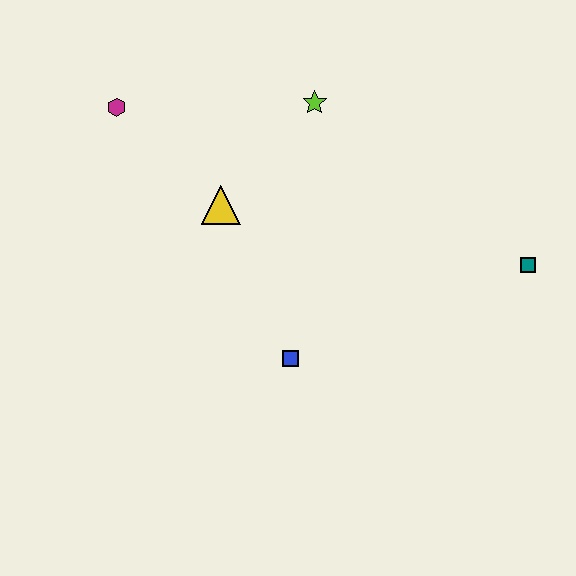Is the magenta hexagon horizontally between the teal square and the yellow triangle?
No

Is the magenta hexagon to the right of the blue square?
No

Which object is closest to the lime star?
The yellow triangle is closest to the lime star.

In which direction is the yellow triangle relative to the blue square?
The yellow triangle is above the blue square.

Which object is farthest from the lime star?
The teal square is farthest from the lime star.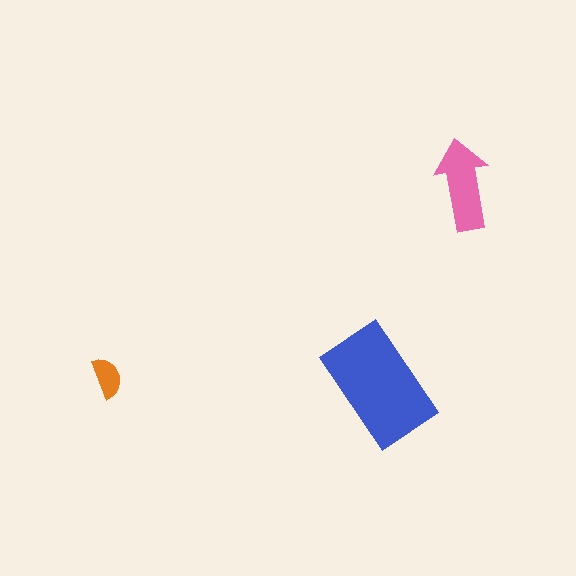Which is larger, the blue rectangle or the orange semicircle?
The blue rectangle.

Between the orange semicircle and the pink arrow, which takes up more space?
The pink arrow.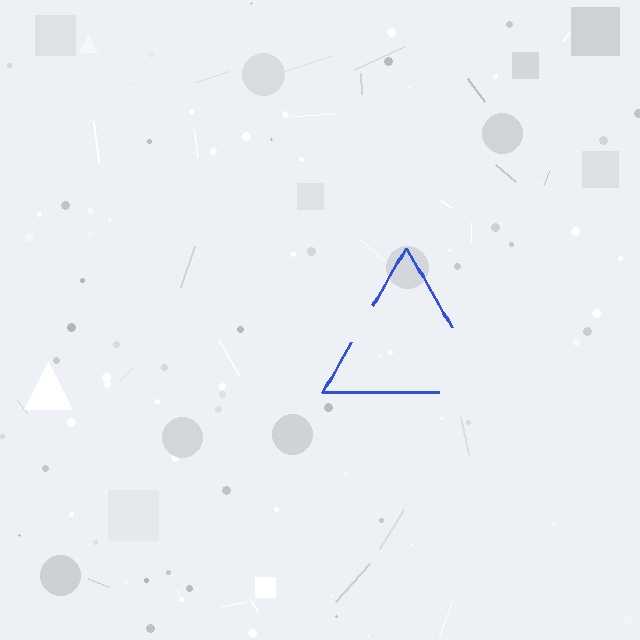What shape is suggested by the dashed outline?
The dashed outline suggests a triangle.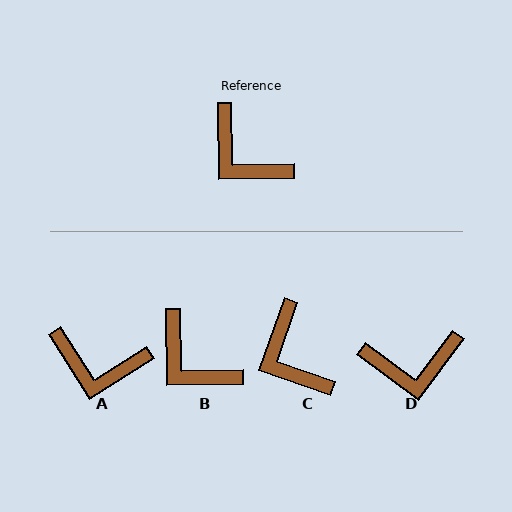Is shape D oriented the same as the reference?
No, it is off by about 52 degrees.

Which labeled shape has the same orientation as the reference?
B.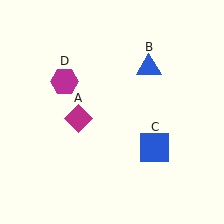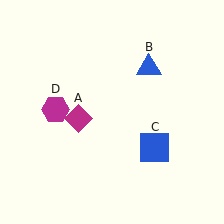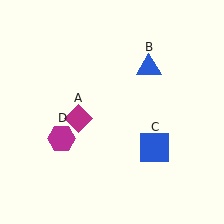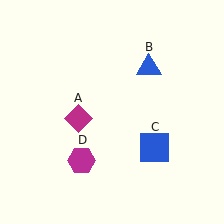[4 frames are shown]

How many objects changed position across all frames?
1 object changed position: magenta hexagon (object D).